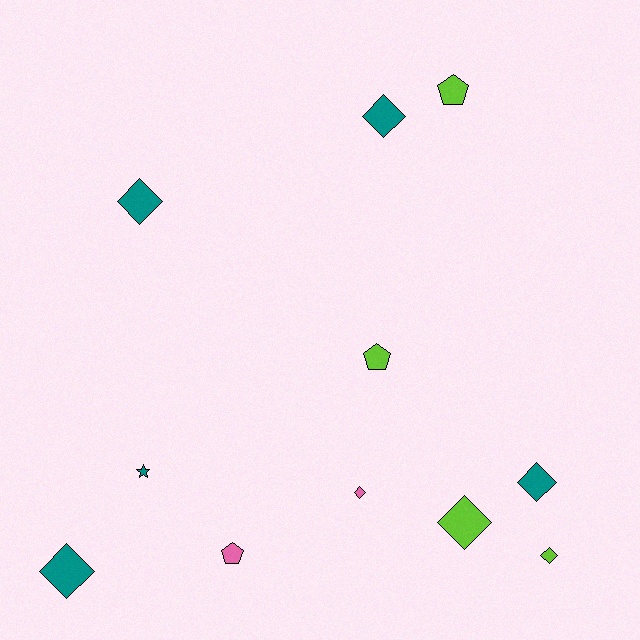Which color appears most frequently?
Teal, with 5 objects.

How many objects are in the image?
There are 11 objects.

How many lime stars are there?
There are no lime stars.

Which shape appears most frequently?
Diamond, with 7 objects.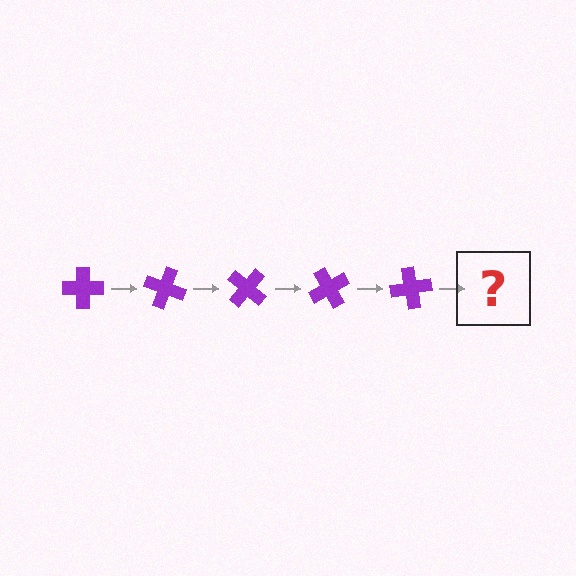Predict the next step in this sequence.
The next step is a purple cross rotated 100 degrees.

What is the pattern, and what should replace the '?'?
The pattern is that the cross rotates 20 degrees each step. The '?' should be a purple cross rotated 100 degrees.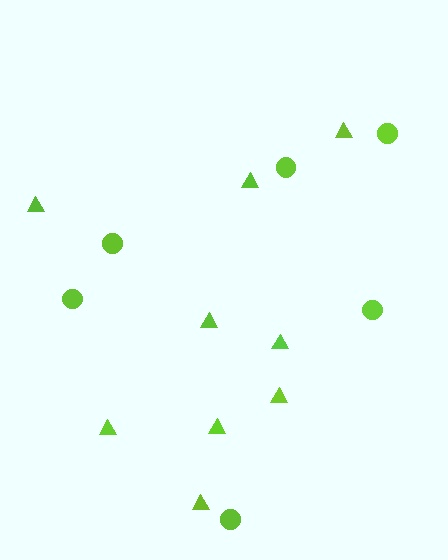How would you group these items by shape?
There are 2 groups: one group of circles (6) and one group of triangles (9).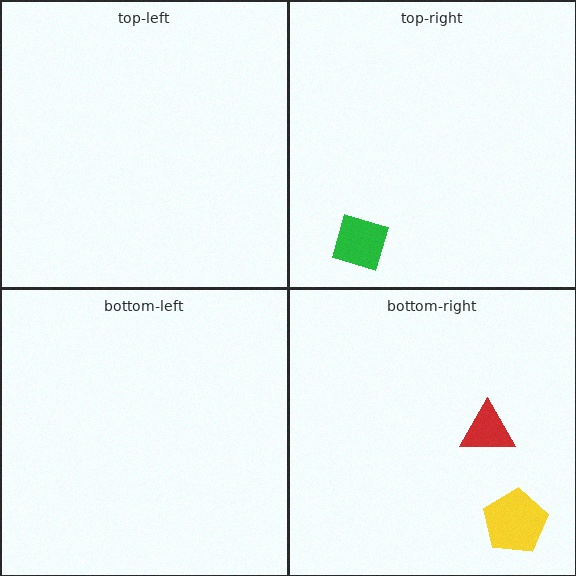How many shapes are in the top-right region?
1.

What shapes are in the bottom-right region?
The red triangle, the yellow pentagon.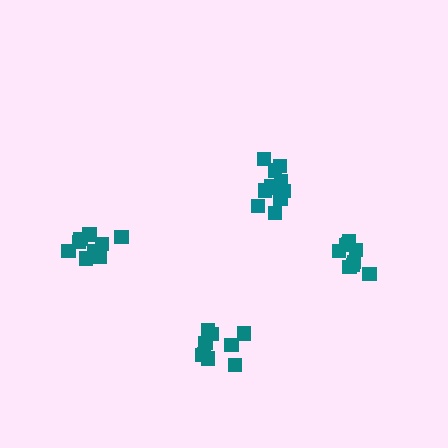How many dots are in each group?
Group 1: 11 dots, Group 2: 9 dots, Group 3: 10 dots, Group 4: 10 dots (40 total).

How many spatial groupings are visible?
There are 4 spatial groupings.